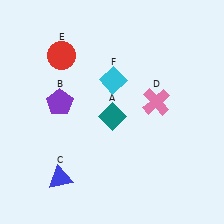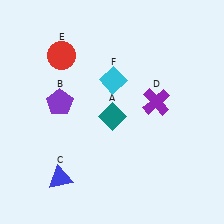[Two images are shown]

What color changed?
The cross (D) changed from pink in Image 1 to purple in Image 2.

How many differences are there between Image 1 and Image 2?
There is 1 difference between the two images.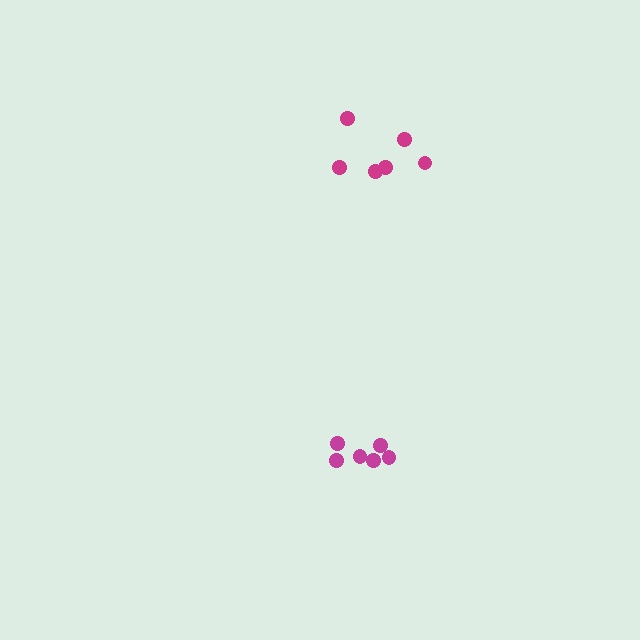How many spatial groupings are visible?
There are 2 spatial groupings.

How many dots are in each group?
Group 1: 6 dots, Group 2: 6 dots (12 total).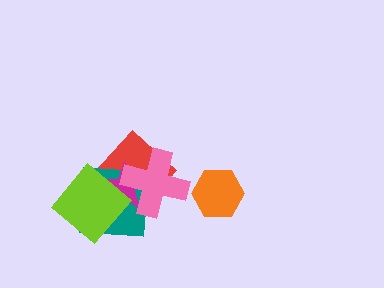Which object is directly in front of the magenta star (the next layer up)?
The pink cross is directly in front of the magenta star.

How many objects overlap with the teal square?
4 objects overlap with the teal square.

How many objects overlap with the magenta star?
4 objects overlap with the magenta star.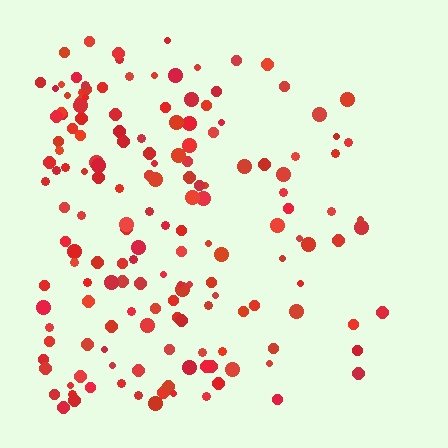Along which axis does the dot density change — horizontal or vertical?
Horizontal.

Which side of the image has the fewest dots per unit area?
The right.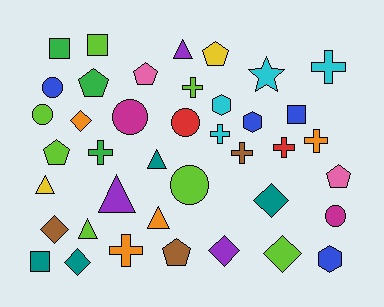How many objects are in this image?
There are 40 objects.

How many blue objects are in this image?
There are 4 blue objects.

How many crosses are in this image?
There are 8 crosses.